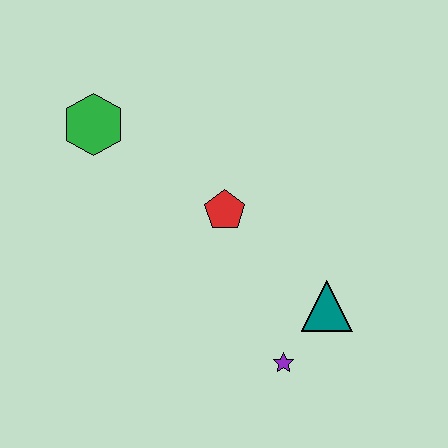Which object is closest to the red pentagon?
The teal triangle is closest to the red pentagon.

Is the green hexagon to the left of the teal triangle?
Yes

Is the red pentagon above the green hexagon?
No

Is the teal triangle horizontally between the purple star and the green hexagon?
No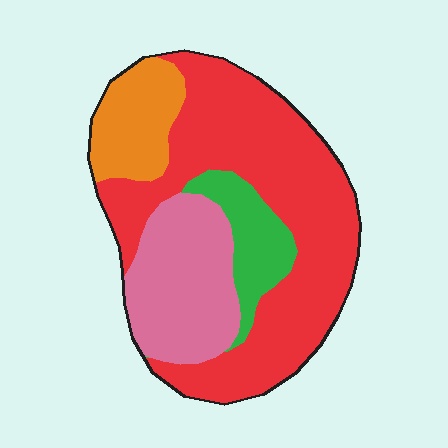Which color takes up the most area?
Red, at roughly 55%.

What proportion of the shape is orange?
Orange covers around 15% of the shape.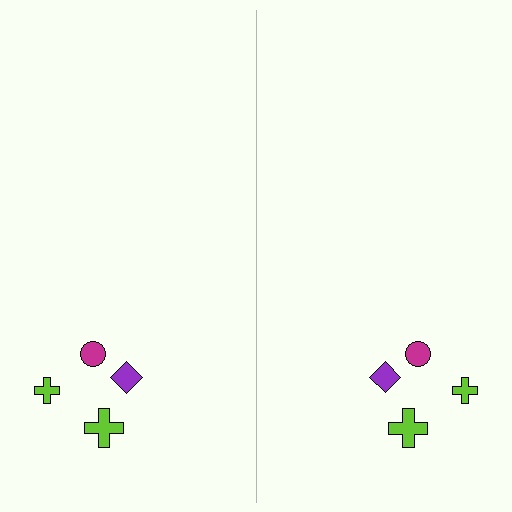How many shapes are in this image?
There are 8 shapes in this image.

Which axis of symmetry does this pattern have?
The pattern has a vertical axis of symmetry running through the center of the image.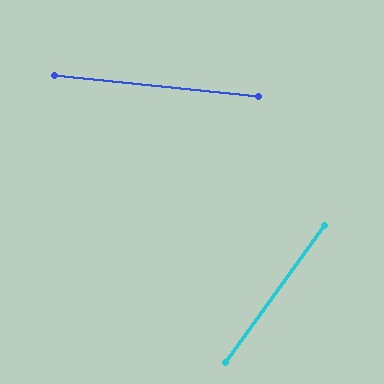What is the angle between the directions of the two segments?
Approximately 60 degrees.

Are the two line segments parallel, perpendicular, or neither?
Neither parallel nor perpendicular — they differ by about 60°.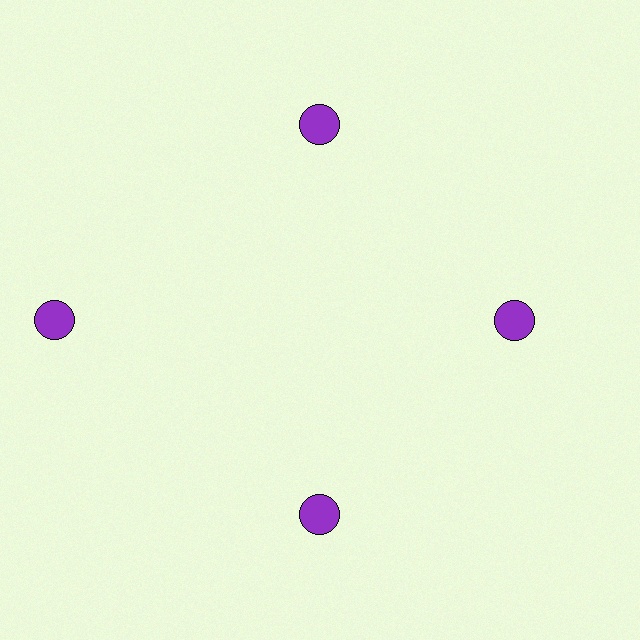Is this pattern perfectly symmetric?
No. The 4 purple circles are arranged in a ring, but one element near the 9 o'clock position is pushed outward from the center, breaking the 4-fold rotational symmetry.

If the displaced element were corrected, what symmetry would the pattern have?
It would have 4-fold rotational symmetry — the pattern would map onto itself every 90 degrees.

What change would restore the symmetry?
The symmetry would be restored by moving it inward, back onto the ring so that all 4 circles sit at equal angles and equal distance from the center.